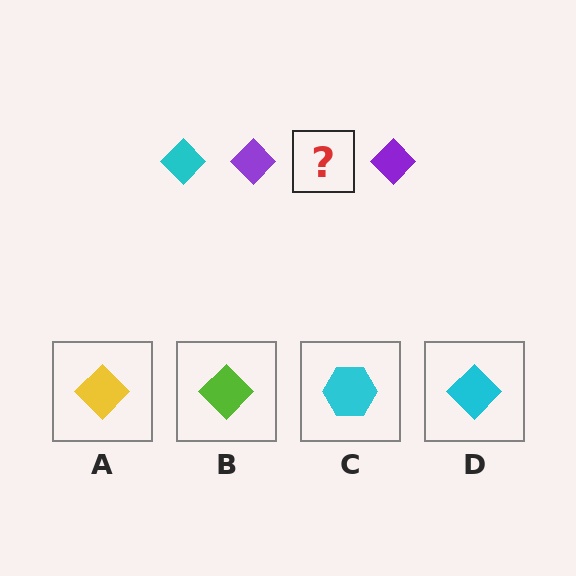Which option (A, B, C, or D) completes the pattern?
D.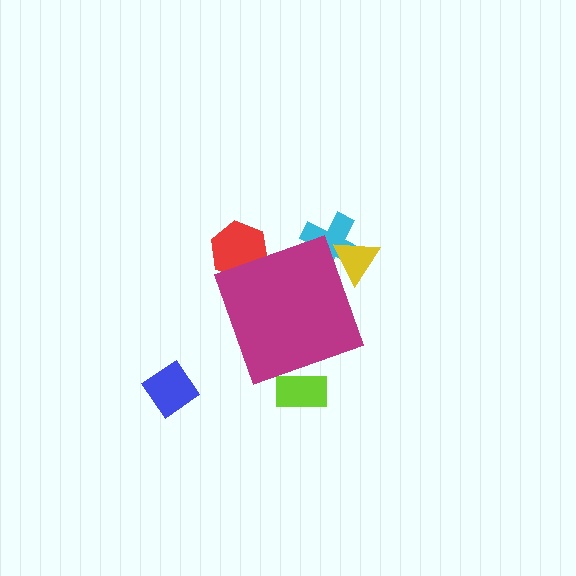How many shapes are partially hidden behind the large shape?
4 shapes are partially hidden.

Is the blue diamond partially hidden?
No, the blue diamond is fully visible.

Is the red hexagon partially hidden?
Yes, the red hexagon is partially hidden behind the magenta diamond.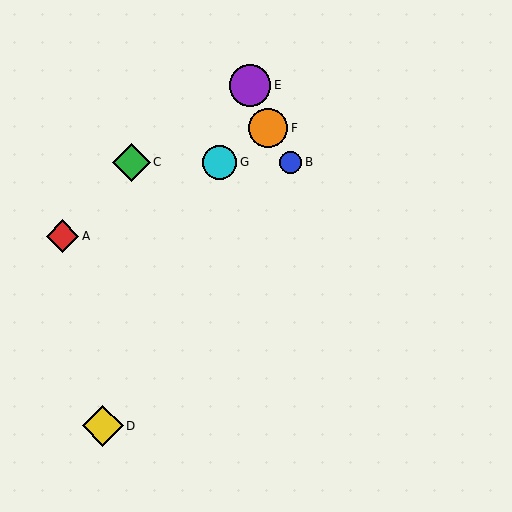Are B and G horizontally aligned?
Yes, both are at y≈162.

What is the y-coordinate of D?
Object D is at y≈426.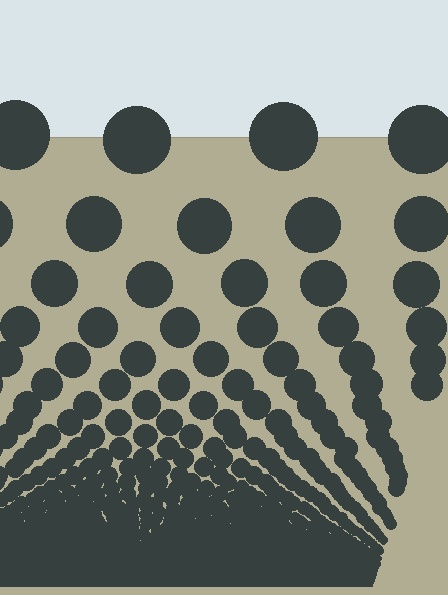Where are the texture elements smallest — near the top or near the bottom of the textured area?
Near the bottom.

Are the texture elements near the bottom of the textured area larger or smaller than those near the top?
Smaller. The gradient is inverted — elements near the bottom are smaller and denser.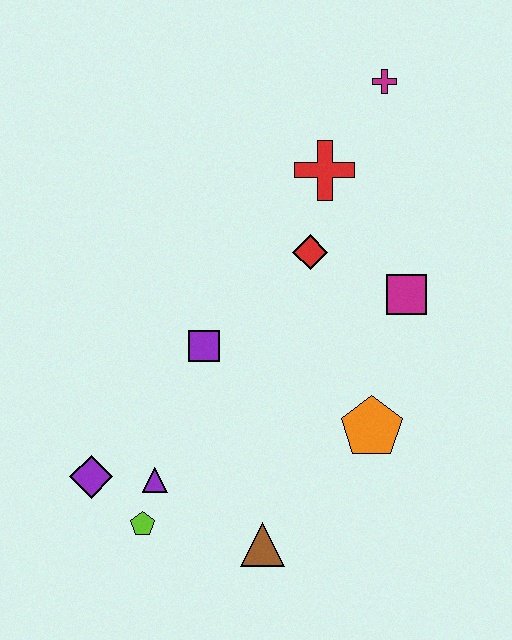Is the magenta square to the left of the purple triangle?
No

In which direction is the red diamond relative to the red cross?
The red diamond is below the red cross.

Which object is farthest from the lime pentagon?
The magenta cross is farthest from the lime pentagon.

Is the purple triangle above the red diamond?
No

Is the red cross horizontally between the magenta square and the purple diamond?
Yes